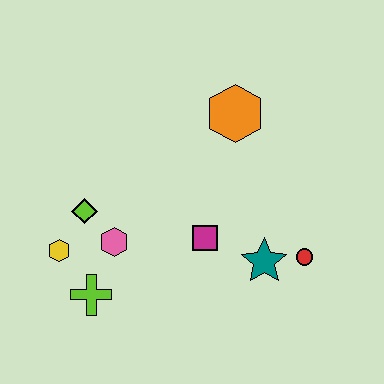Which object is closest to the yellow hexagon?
The lime diamond is closest to the yellow hexagon.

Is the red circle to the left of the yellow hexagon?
No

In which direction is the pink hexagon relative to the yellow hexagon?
The pink hexagon is to the right of the yellow hexagon.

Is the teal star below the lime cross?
No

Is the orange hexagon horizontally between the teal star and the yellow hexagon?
Yes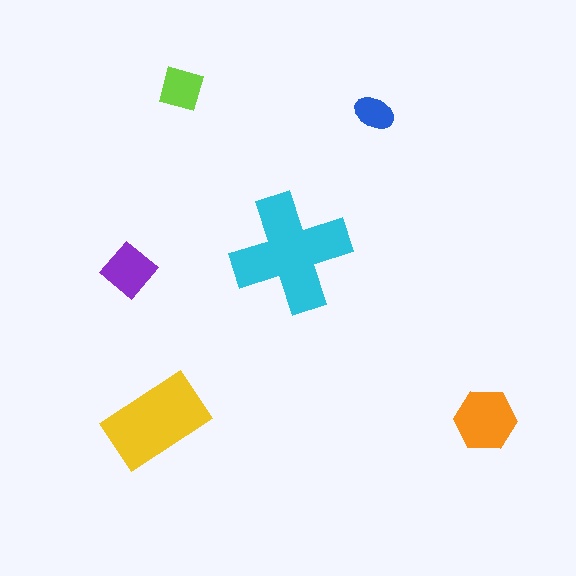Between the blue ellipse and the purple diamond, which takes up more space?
The purple diamond.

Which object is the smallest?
The blue ellipse.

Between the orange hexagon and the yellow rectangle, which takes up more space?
The yellow rectangle.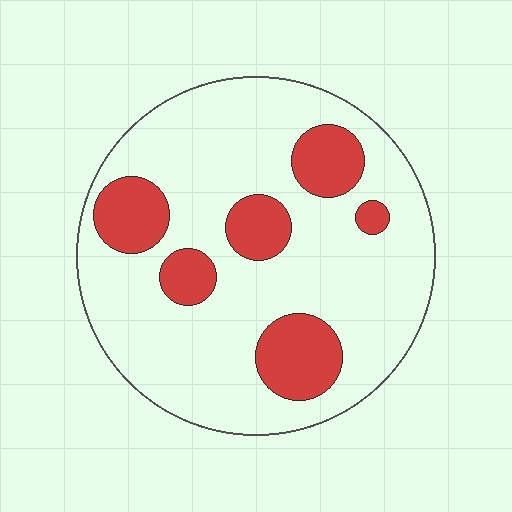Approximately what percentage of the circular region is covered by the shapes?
Approximately 20%.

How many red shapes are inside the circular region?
6.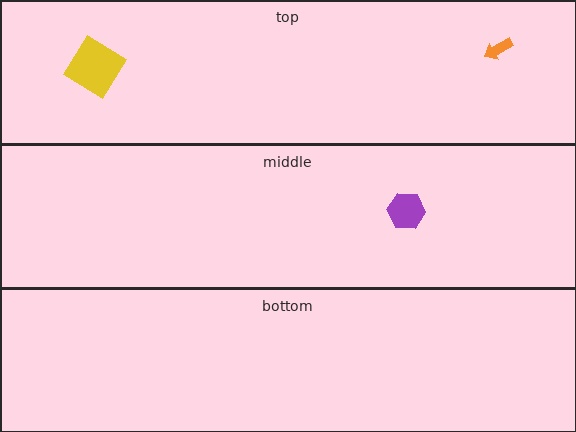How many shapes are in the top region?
2.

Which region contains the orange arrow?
The top region.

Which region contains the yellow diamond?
The top region.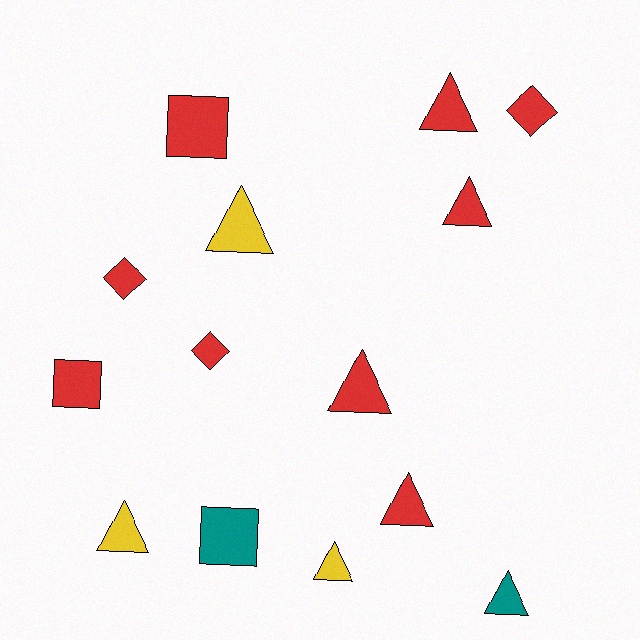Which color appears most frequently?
Red, with 9 objects.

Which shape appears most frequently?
Triangle, with 8 objects.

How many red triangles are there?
There are 4 red triangles.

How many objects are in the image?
There are 14 objects.